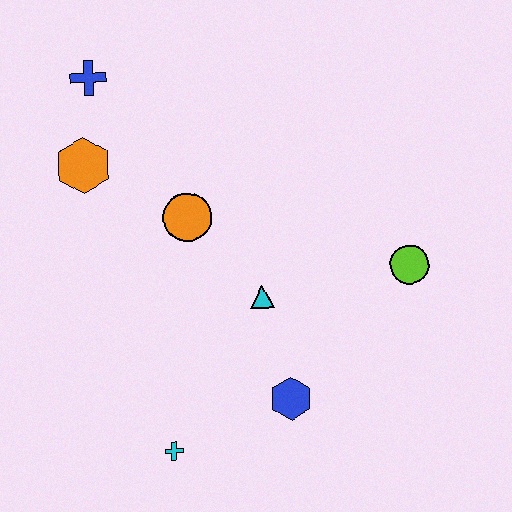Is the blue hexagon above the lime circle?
No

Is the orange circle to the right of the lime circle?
No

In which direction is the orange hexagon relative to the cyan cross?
The orange hexagon is above the cyan cross.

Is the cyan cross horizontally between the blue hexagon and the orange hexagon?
Yes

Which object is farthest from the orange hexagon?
The lime circle is farthest from the orange hexagon.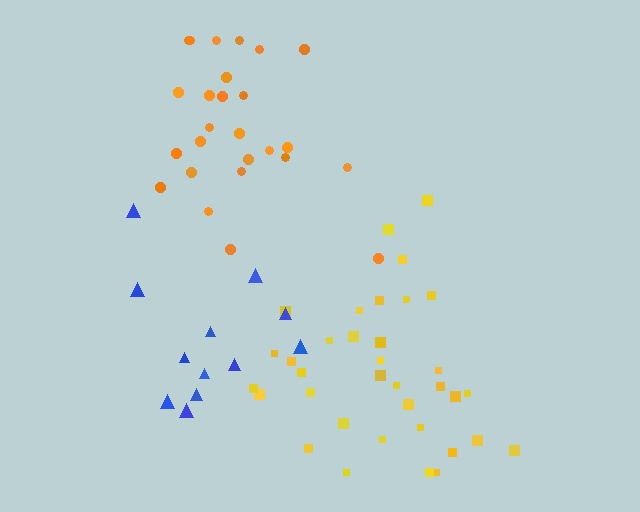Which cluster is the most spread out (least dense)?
Blue.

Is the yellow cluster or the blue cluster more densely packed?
Yellow.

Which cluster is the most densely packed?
Yellow.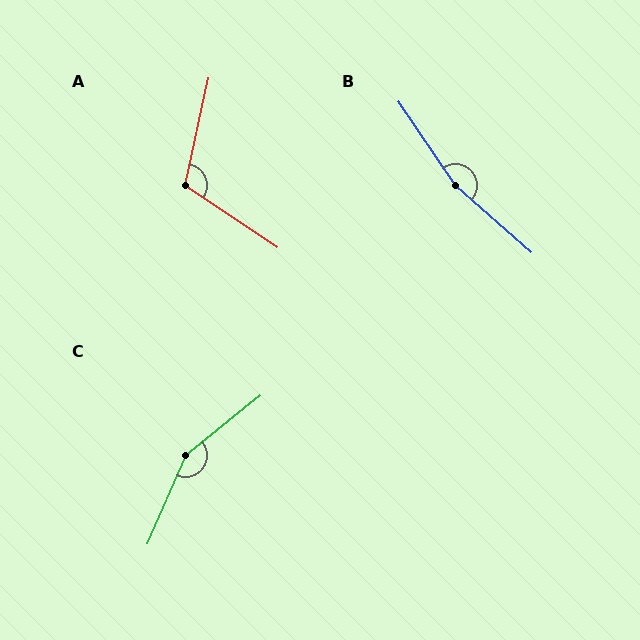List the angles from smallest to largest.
A (111°), C (153°), B (166°).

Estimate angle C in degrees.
Approximately 153 degrees.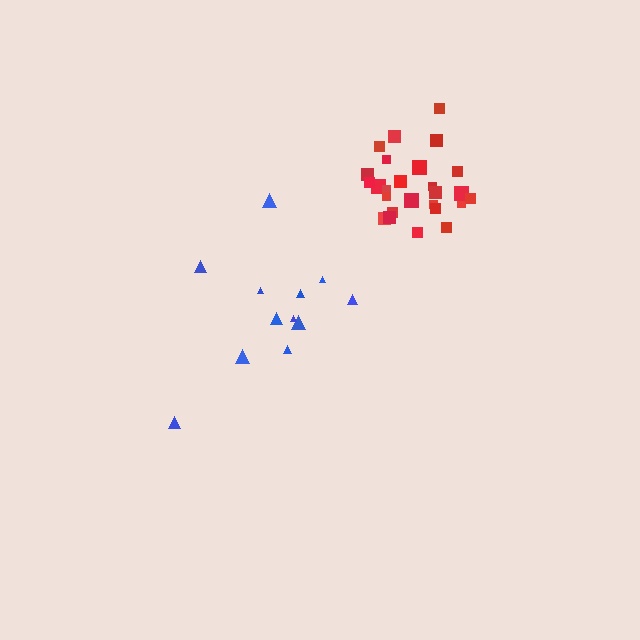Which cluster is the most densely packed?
Red.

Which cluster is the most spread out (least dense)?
Blue.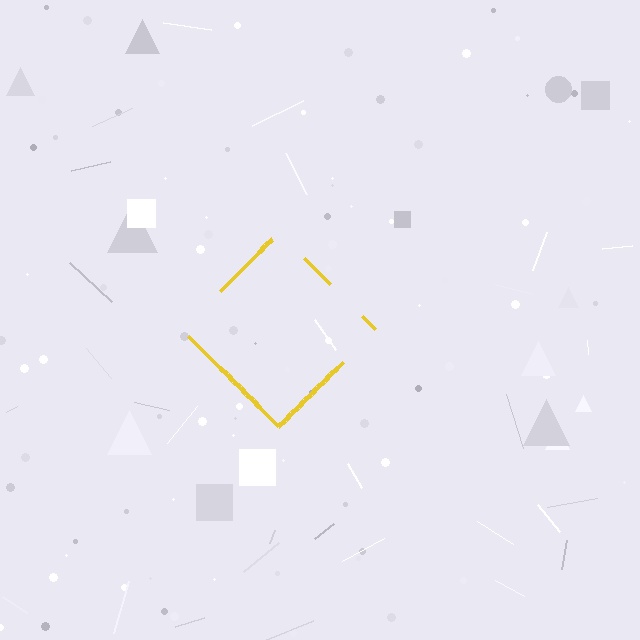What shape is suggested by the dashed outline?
The dashed outline suggests a diamond.